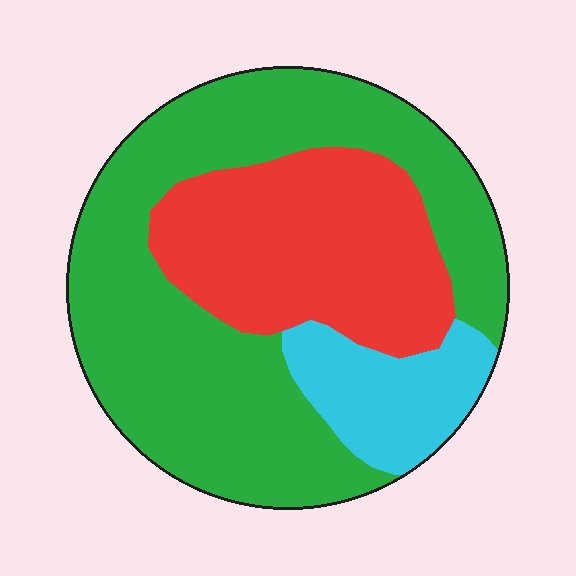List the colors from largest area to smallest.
From largest to smallest: green, red, cyan.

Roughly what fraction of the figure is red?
Red covers around 30% of the figure.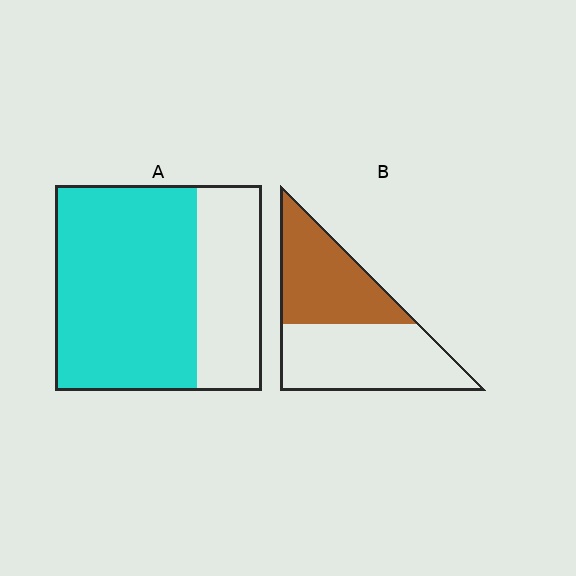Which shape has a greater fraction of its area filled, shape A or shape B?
Shape A.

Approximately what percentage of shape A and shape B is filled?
A is approximately 70% and B is approximately 45%.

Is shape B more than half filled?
No.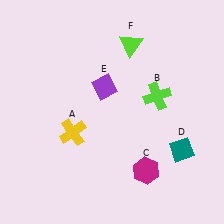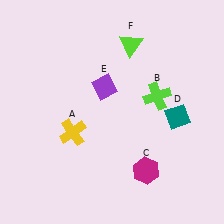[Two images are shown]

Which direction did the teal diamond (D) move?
The teal diamond (D) moved up.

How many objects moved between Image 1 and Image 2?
1 object moved between the two images.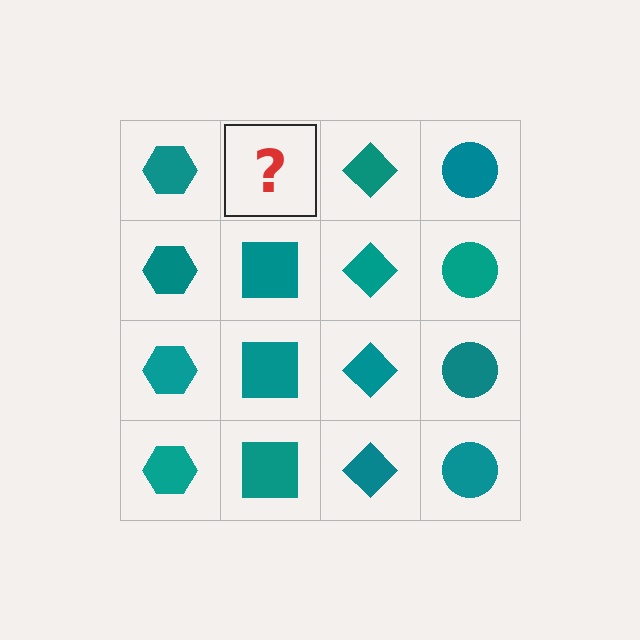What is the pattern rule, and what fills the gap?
The rule is that each column has a consistent shape. The gap should be filled with a teal square.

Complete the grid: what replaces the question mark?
The question mark should be replaced with a teal square.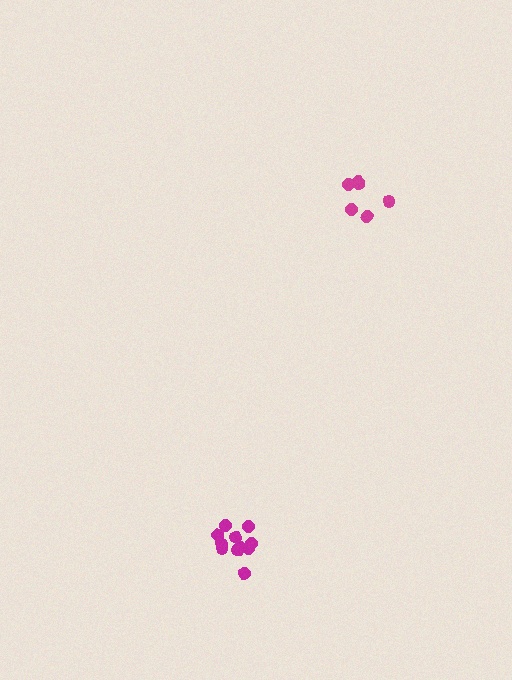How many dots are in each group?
Group 1: 6 dots, Group 2: 11 dots (17 total).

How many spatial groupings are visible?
There are 2 spatial groupings.